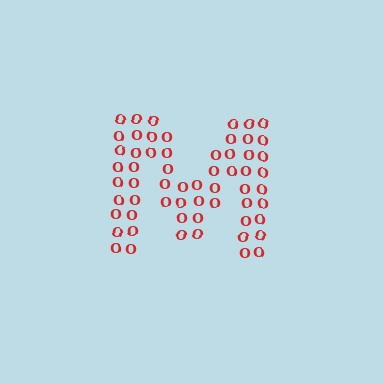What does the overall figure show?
The overall figure shows the letter M.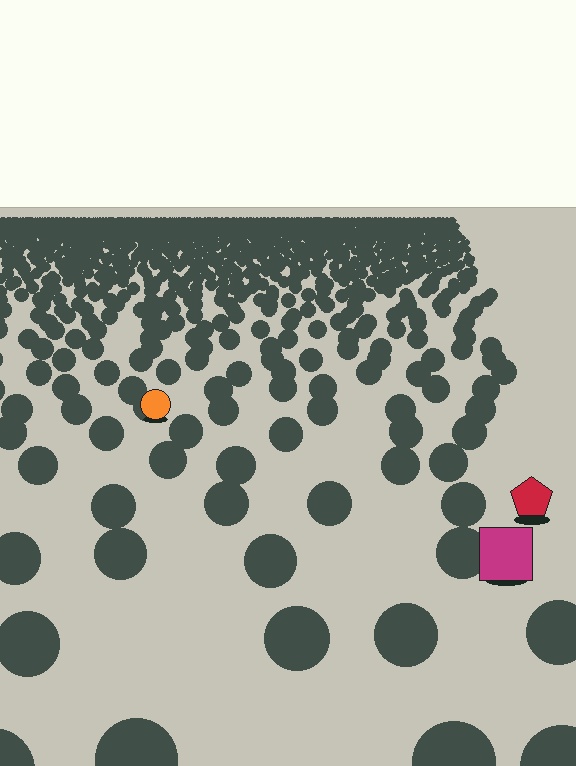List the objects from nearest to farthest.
From nearest to farthest: the magenta square, the red pentagon, the orange circle.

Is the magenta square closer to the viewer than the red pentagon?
Yes. The magenta square is closer — you can tell from the texture gradient: the ground texture is coarser near it.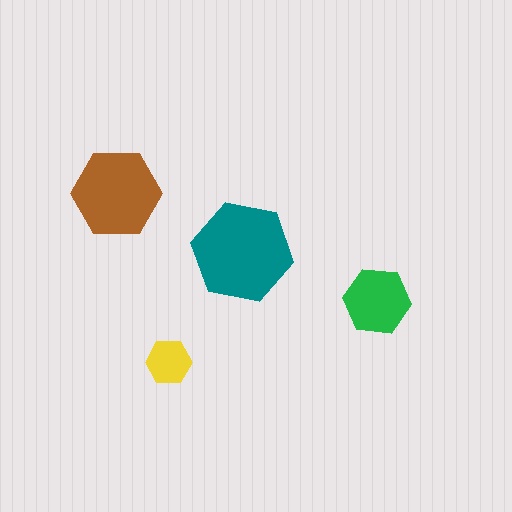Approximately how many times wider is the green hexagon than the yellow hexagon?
About 1.5 times wider.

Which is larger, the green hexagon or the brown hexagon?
The brown one.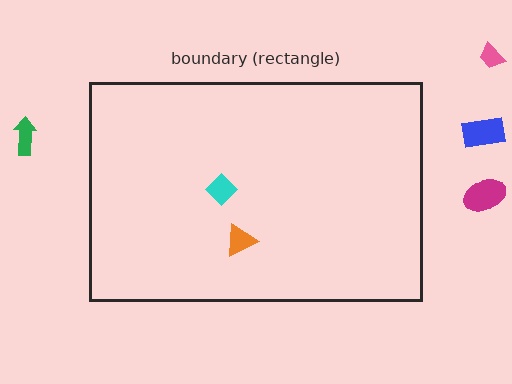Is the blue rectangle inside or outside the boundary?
Outside.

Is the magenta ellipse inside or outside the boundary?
Outside.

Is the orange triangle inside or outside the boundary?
Inside.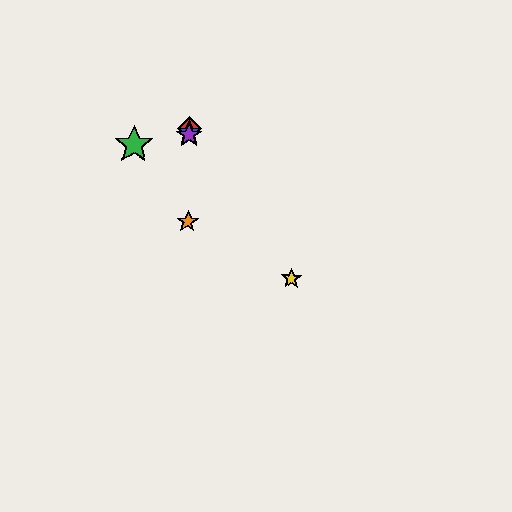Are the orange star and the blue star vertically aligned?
Yes, both are at x≈188.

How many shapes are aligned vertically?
4 shapes (the red diamond, the blue star, the purple star, the orange star) are aligned vertically.